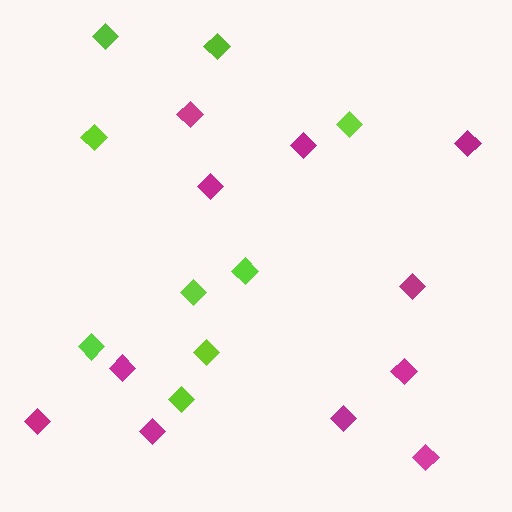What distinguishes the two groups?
There are 2 groups: one group of lime diamonds (9) and one group of magenta diamonds (11).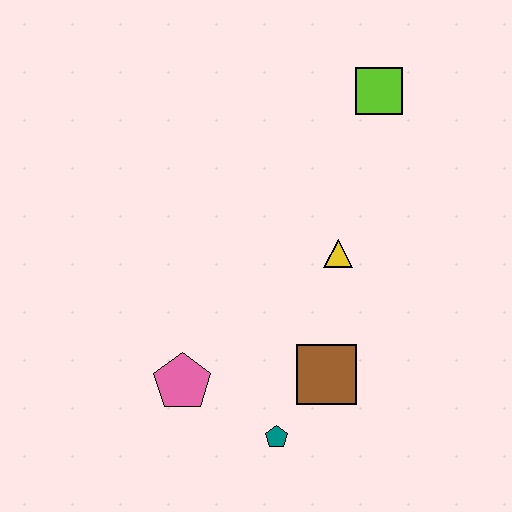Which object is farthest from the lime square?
The teal pentagon is farthest from the lime square.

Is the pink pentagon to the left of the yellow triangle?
Yes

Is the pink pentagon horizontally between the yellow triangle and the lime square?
No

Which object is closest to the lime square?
The yellow triangle is closest to the lime square.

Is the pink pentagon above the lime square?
No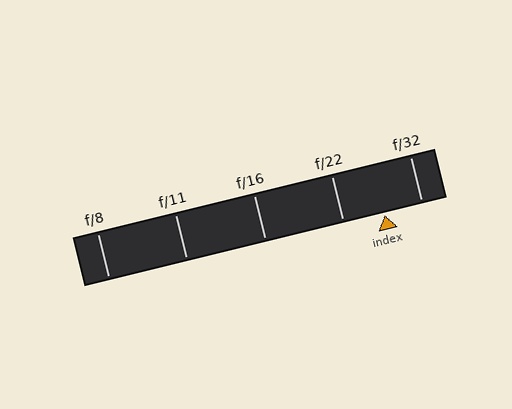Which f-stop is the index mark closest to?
The index mark is closest to f/32.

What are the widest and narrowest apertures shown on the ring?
The widest aperture shown is f/8 and the narrowest is f/32.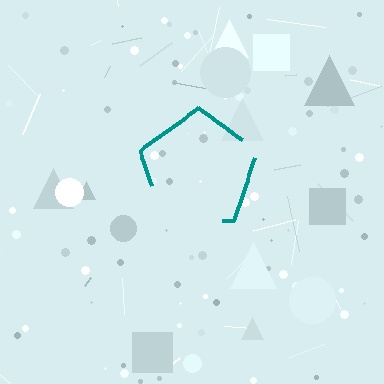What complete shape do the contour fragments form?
The contour fragments form a pentagon.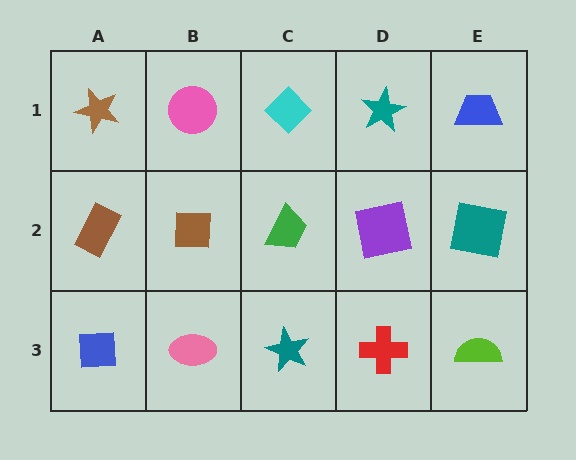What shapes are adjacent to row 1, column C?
A green trapezoid (row 2, column C), a pink circle (row 1, column B), a teal star (row 1, column D).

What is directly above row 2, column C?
A cyan diamond.